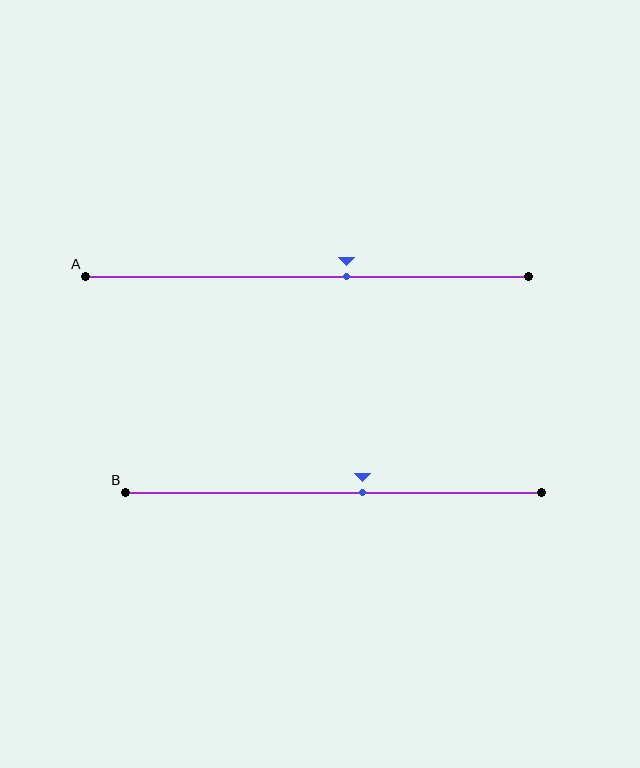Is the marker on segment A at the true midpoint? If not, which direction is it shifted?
No, the marker on segment A is shifted to the right by about 9% of the segment length.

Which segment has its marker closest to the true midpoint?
Segment B has its marker closest to the true midpoint.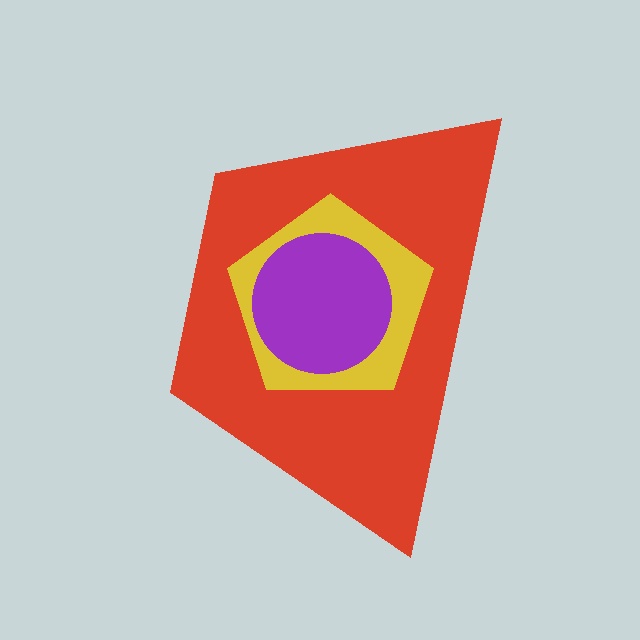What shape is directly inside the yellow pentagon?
The purple circle.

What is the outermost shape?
The red trapezoid.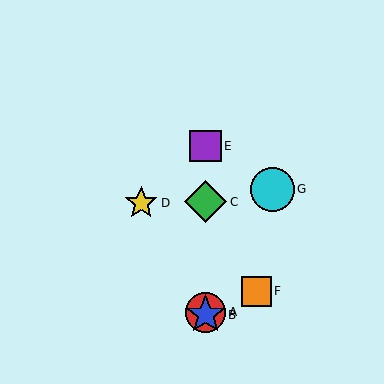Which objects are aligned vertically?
Objects A, B, C, E are aligned vertically.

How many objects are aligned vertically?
4 objects (A, B, C, E) are aligned vertically.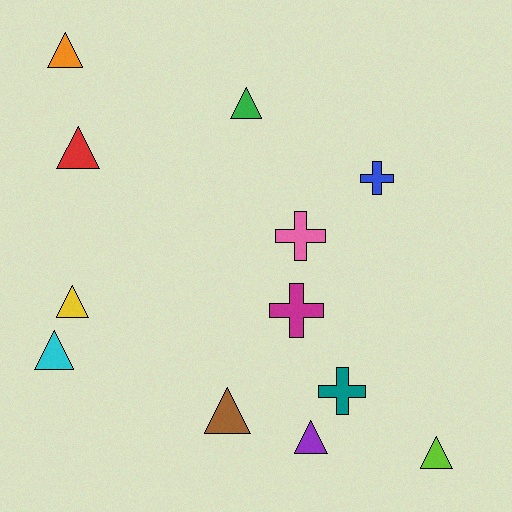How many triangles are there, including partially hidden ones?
There are 8 triangles.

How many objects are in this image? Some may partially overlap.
There are 12 objects.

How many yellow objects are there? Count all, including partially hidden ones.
There is 1 yellow object.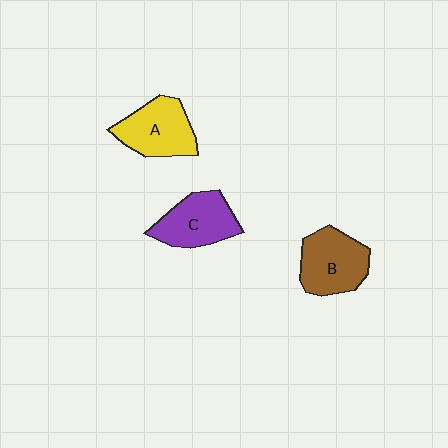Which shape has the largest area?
Shape B (brown).